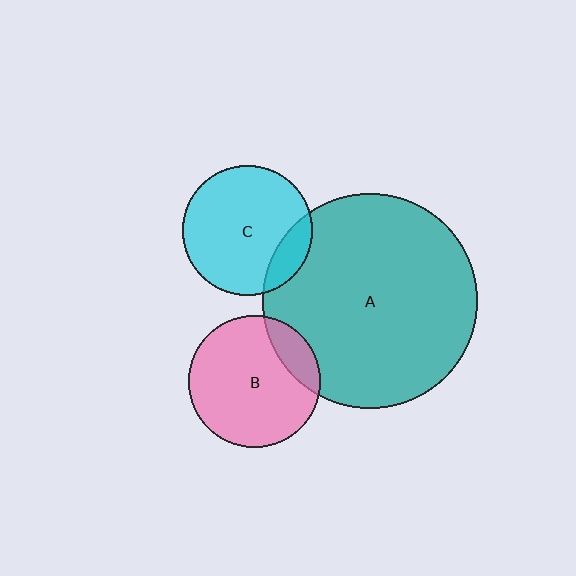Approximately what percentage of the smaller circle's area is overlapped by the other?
Approximately 15%.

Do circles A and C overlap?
Yes.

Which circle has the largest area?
Circle A (teal).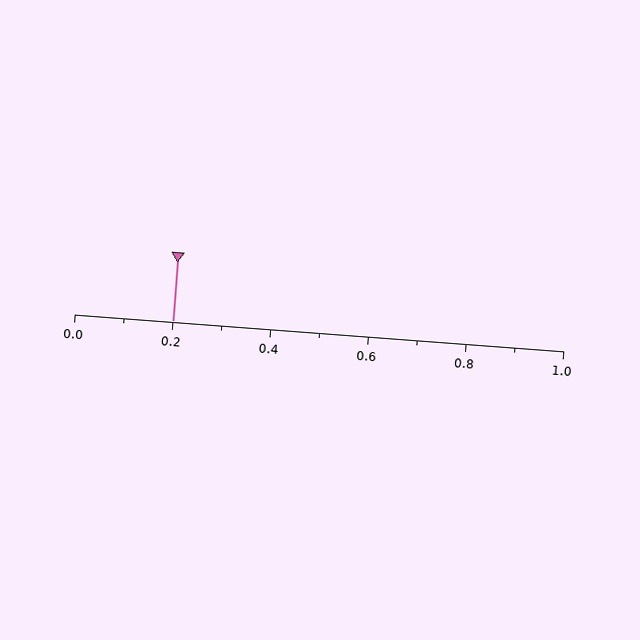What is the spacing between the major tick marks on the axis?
The major ticks are spaced 0.2 apart.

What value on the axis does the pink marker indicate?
The marker indicates approximately 0.2.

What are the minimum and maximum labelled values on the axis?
The axis runs from 0.0 to 1.0.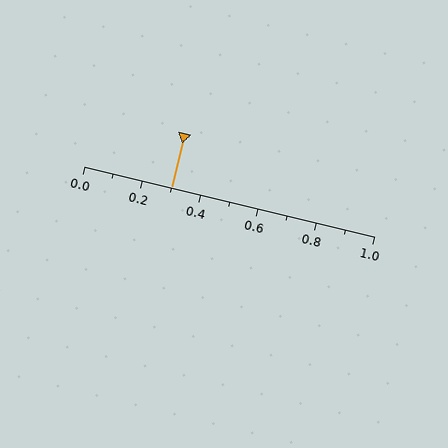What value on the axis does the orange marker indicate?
The marker indicates approximately 0.3.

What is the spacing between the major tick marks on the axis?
The major ticks are spaced 0.2 apart.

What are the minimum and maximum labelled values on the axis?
The axis runs from 0.0 to 1.0.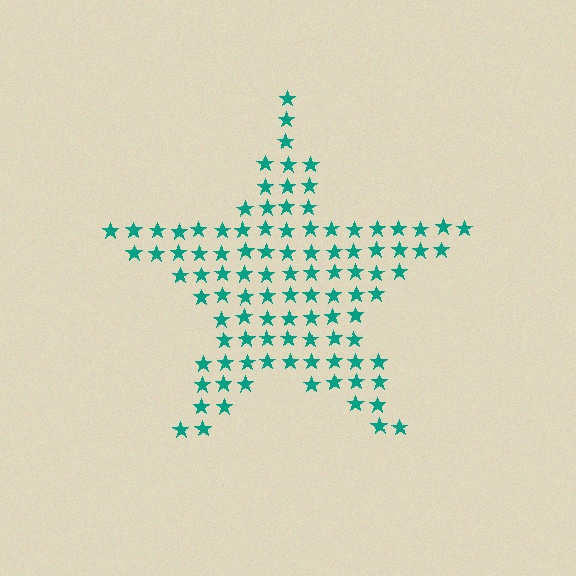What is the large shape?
The large shape is a star.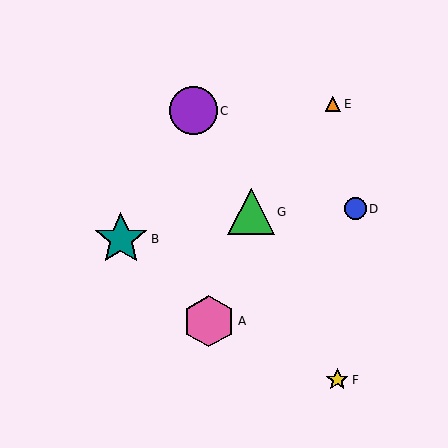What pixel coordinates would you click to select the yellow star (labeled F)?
Click at (337, 380) to select the yellow star F.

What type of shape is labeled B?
Shape B is a teal star.